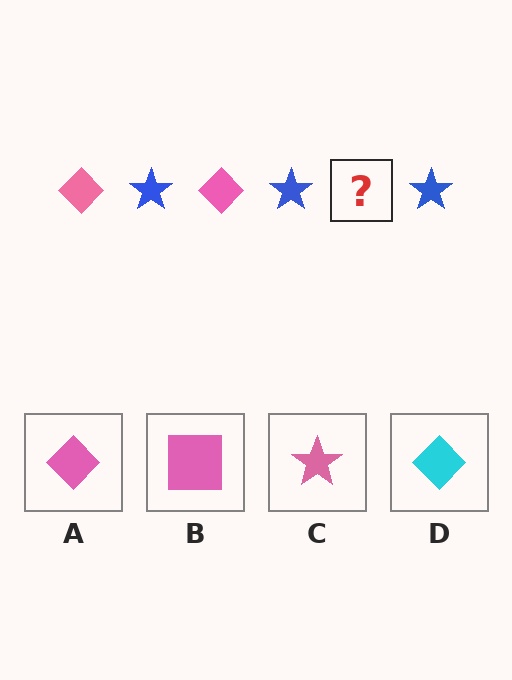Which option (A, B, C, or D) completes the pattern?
A.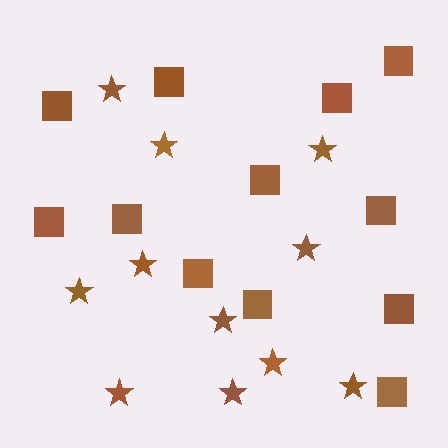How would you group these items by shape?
There are 2 groups: one group of squares (12) and one group of stars (11).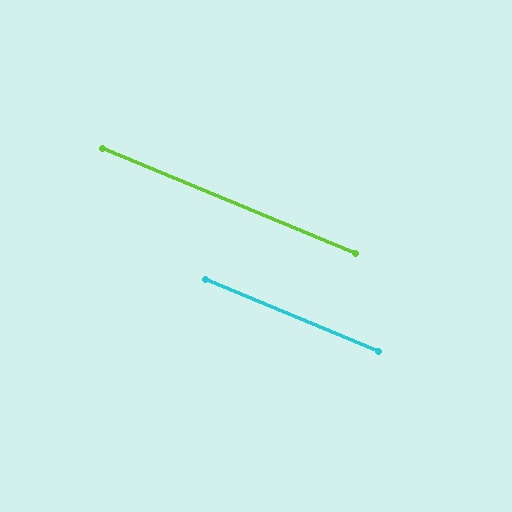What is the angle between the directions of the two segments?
Approximately 0 degrees.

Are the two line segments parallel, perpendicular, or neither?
Parallel — their directions differ by only 0.2°.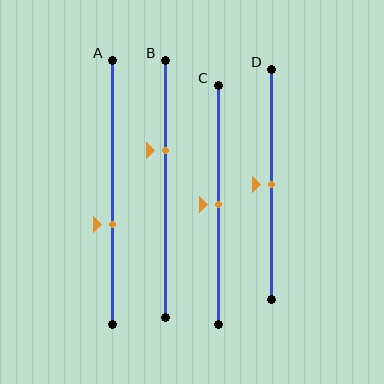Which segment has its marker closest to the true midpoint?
Segment C has its marker closest to the true midpoint.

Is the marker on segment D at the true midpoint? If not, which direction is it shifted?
Yes, the marker on segment D is at the true midpoint.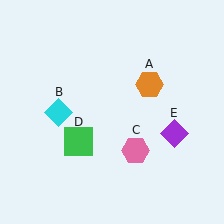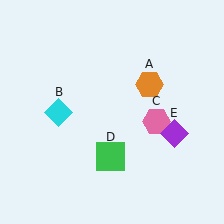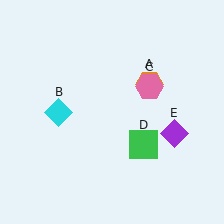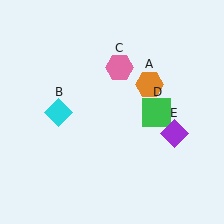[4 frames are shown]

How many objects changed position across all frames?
2 objects changed position: pink hexagon (object C), green square (object D).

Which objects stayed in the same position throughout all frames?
Orange hexagon (object A) and cyan diamond (object B) and purple diamond (object E) remained stationary.